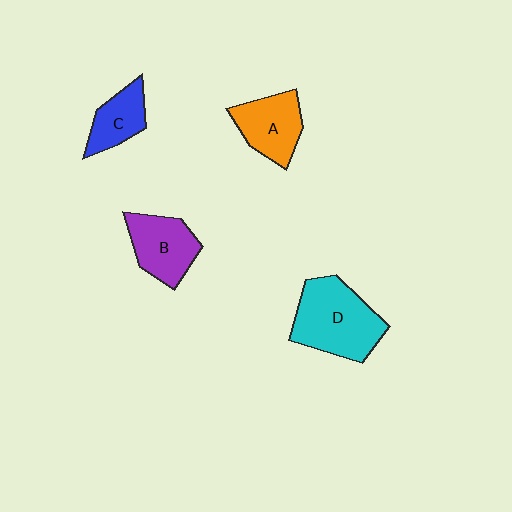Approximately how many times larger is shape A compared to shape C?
Approximately 1.3 times.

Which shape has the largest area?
Shape D (cyan).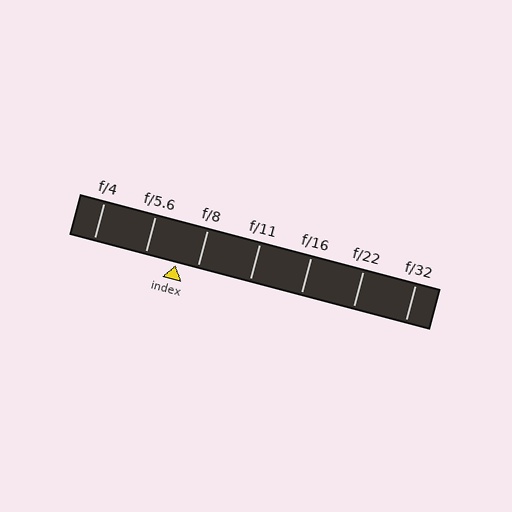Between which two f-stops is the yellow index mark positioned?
The index mark is between f/5.6 and f/8.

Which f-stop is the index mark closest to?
The index mark is closest to f/8.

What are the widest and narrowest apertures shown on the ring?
The widest aperture shown is f/4 and the narrowest is f/32.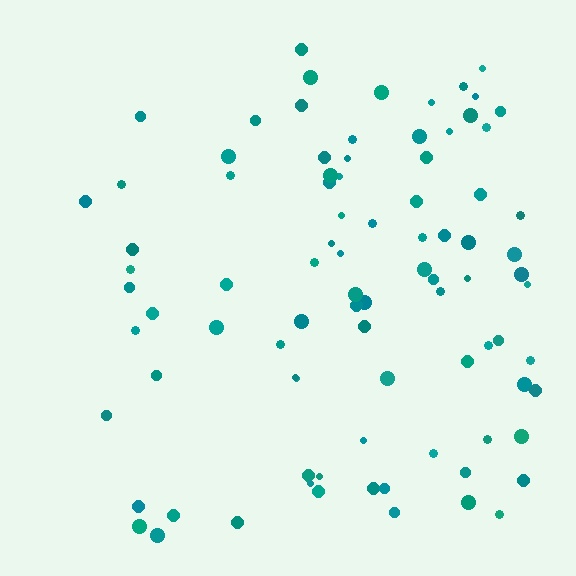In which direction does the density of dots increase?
From left to right, with the right side densest.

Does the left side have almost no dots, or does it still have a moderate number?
Still a moderate number, just noticeably fewer than the right.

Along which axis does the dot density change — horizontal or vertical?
Horizontal.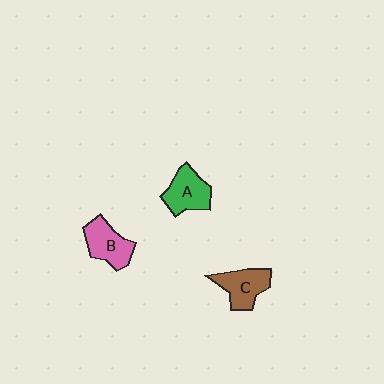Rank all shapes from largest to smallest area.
From largest to smallest: A (green), B (pink), C (brown).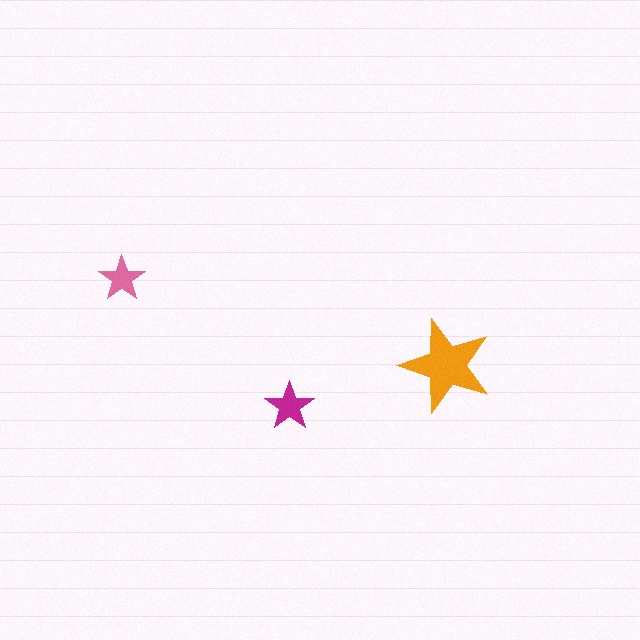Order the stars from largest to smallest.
the orange one, the magenta one, the pink one.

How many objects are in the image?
There are 3 objects in the image.